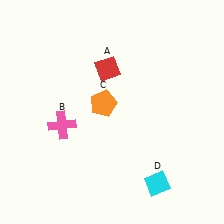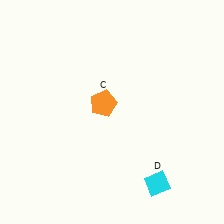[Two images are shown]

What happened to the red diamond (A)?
The red diamond (A) was removed in Image 2. It was in the top-left area of Image 1.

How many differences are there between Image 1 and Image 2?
There are 2 differences between the two images.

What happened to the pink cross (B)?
The pink cross (B) was removed in Image 2. It was in the bottom-left area of Image 1.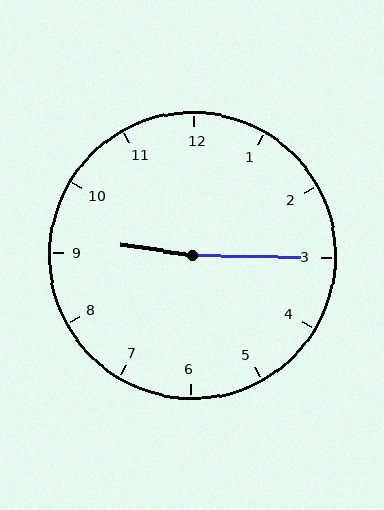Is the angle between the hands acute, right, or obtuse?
It is obtuse.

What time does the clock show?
9:15.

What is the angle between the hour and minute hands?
Approximately 172 degrees.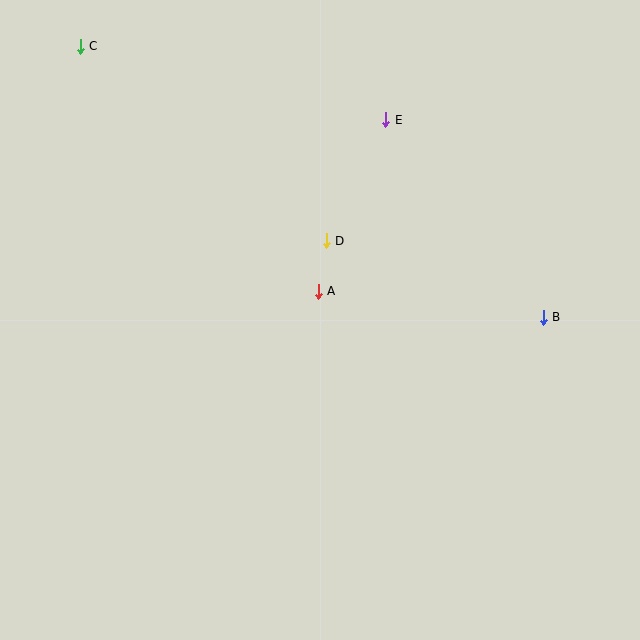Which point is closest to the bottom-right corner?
Point B is closest to the bottom-right corner.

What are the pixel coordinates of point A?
Point A is at (318, 291).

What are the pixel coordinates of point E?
Point E is at (386, 120).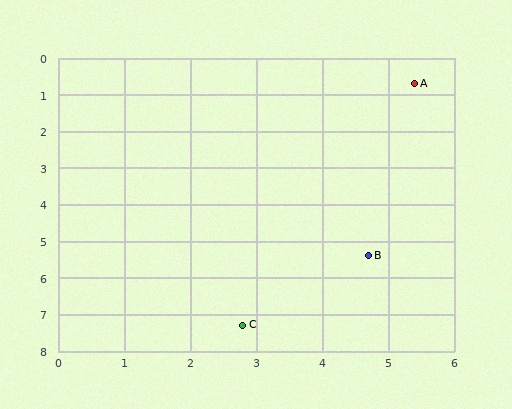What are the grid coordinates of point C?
Point C is at approximately (2.8, 7.3).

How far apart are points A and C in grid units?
Points A and C are about 7.1 grid units apart.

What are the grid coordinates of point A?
Point A is at approximately (5.4, 0.7).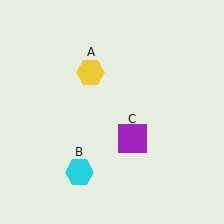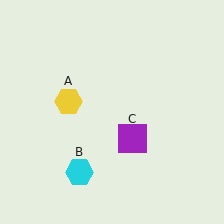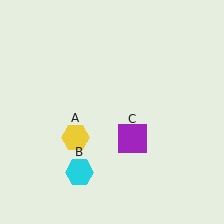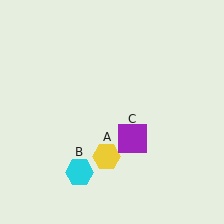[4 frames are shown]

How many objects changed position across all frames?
1 object changed position: yellow hexagon (object A).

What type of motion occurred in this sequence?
The yellow hexagon (object A) rotated counterclockwise around the center of the scene.